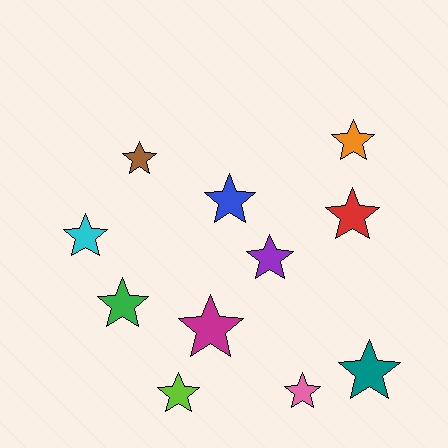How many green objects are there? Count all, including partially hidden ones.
There is 1 green object.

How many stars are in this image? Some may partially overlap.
There are 11 stars.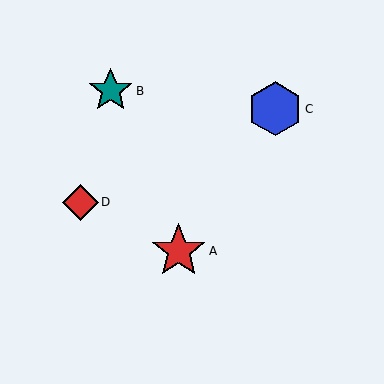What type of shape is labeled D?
Shape D is a red diamond.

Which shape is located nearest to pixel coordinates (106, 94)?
The teal star (labeled B) at (111, 91) is nearest to that location.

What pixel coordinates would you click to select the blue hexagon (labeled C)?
Click at (275, 109) to select the blue hexagon C.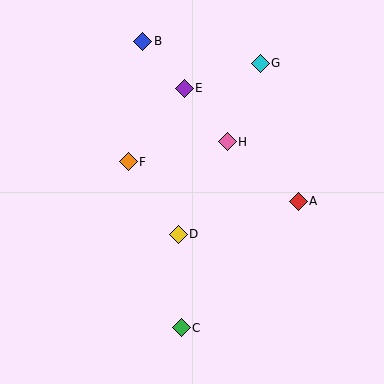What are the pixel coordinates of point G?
Point G is at (260, 63).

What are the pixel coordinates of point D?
Point D is at (178, 234).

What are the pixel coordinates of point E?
Point E is at (184, 88).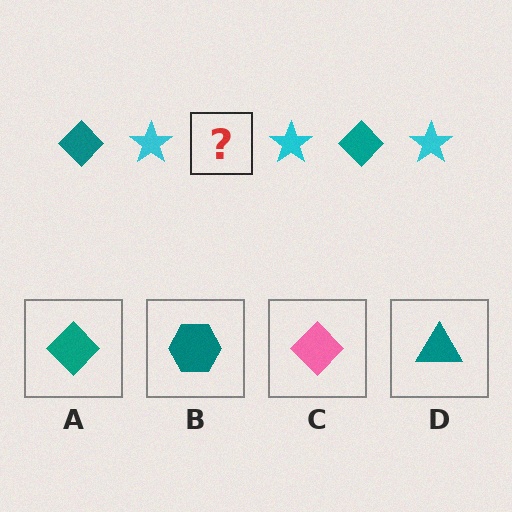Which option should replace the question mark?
Option A.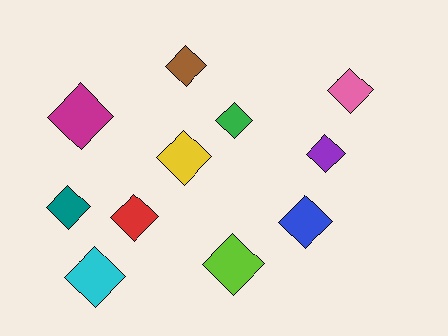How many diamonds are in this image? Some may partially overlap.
There are 11 diamonds.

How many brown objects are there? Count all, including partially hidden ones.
There is 1 brown object.